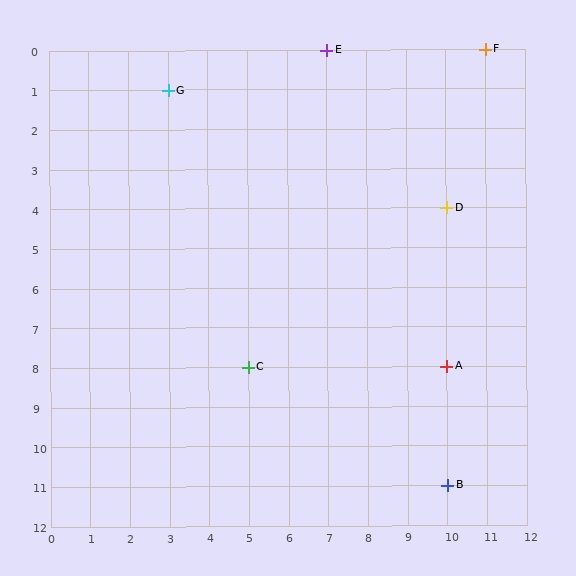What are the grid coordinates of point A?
Point A is at grid coordinates (10, 8).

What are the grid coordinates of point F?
Point F is at grid coordinates (11, 0).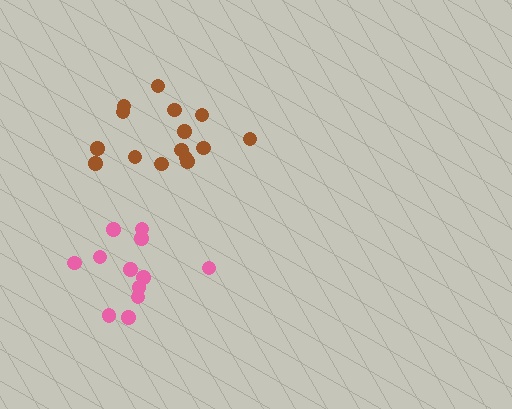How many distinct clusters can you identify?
There are 2 distinct clusters.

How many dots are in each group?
Group 1: 15 dots, Group 2: 12 dots (27 total).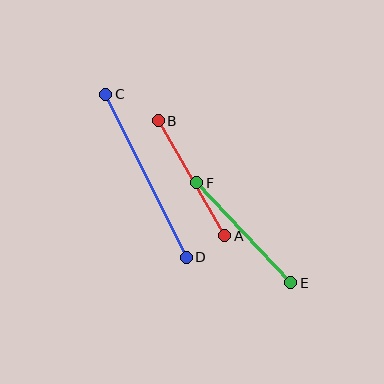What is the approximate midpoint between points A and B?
The midpoint is at approximately (191, 178) pixels.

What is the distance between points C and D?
The distance is approximately 182 pixels.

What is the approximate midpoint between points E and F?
The midpoint is at approximately (244, 233) pixels.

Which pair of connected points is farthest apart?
Points C and D are farthest apart.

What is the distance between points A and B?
The distance is approximately 133 pixels.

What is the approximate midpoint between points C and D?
The midpoint is at approximately (146, 176) pixels.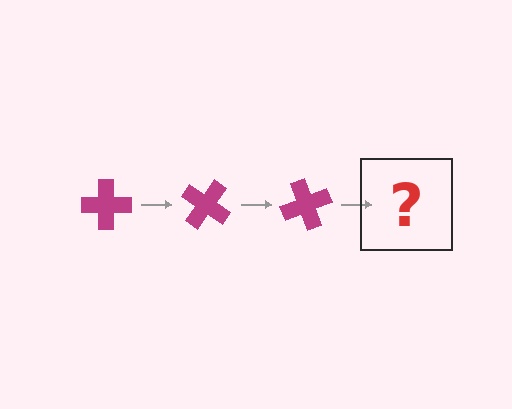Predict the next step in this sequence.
The next step is a magenta cross rotated 105 degrees.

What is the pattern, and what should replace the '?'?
The pattern is that the cross rotates 35 degrees each step. The '?' should be a magenta cross rotated 105 degrees.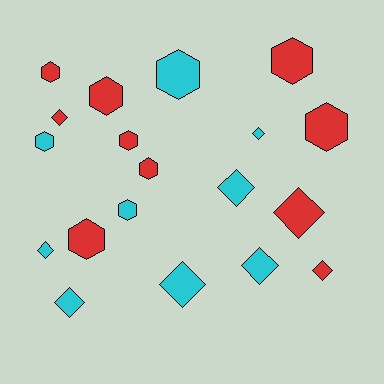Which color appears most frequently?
Red, with 10 objects.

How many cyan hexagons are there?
There are 3 cyan hexagons.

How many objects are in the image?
There are 19 objects.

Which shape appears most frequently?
Hexagon, with 10 objects.